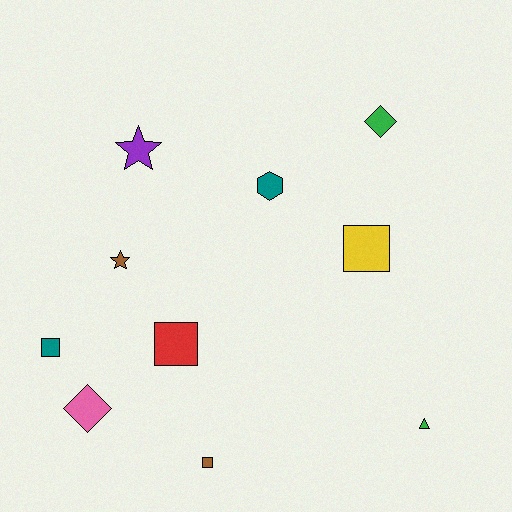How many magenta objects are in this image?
There are no magenta objects.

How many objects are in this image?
There are 10 objects.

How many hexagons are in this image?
There is 1 hexagon.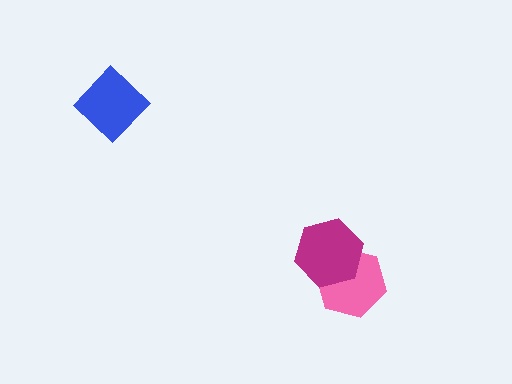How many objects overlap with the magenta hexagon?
1 object overlaps with the magenta hexagon.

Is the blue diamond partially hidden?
No, no other shape covers it.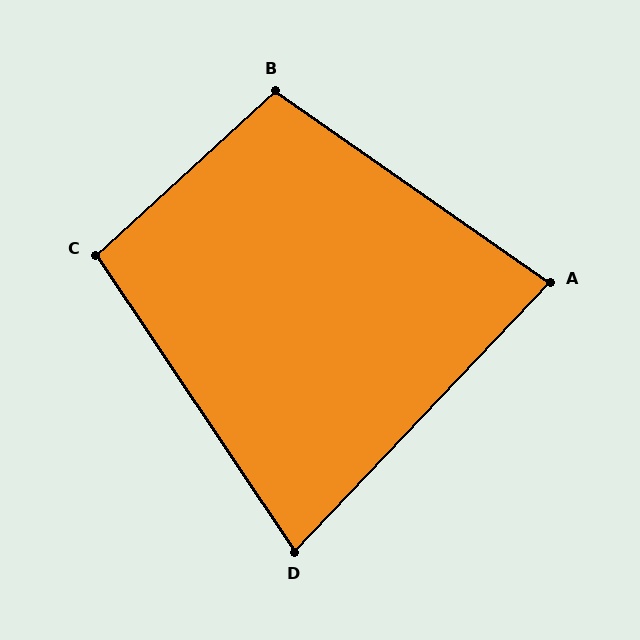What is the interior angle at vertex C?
Approximately 99 degrees (obtuse).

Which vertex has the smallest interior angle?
D, at approximately 77 degrees.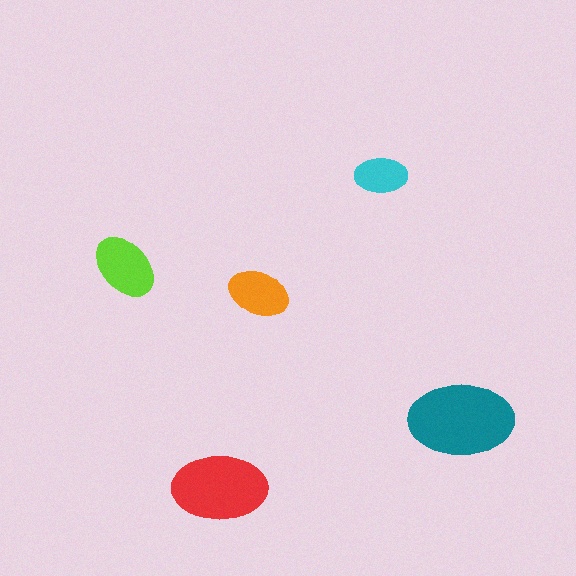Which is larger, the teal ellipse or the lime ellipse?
The teal one.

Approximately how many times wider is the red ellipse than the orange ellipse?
About 1.5 times wider.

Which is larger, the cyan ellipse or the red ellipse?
The red one.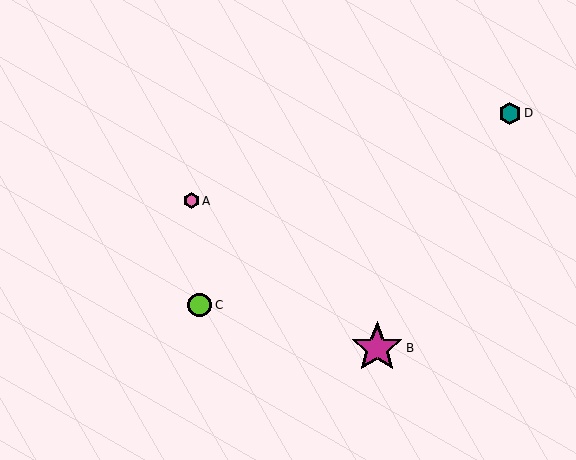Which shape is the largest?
The magenta star (labeled B) is the largest.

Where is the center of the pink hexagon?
The center of the pink hexagon is at (191, 201).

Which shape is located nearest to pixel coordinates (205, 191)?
The pink hexagon (labeled A) at (191, 201) is nearest to that location.